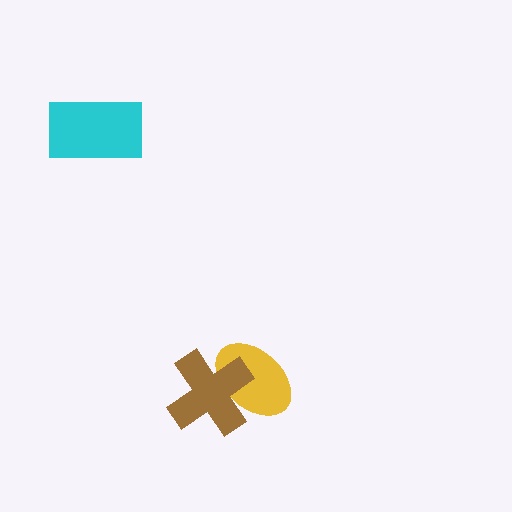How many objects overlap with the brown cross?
1 object overlaps with the brown cross.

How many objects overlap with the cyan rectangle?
0 objects overlap with the cyan rectangle.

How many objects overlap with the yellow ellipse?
1 object overlaps with the yellow ellipse.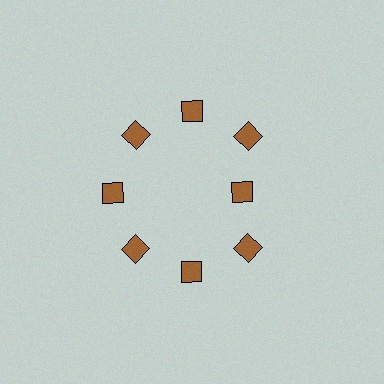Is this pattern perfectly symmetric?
No. The 8 brown diamonds are arranged in a ring, but one element near the 3 o'clock position is pulled inward toward the center, breaking the 8-fold rotational symmetry.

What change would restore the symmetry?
The symmetry would be restored by moving it outward, back onto the ring so that all 8 diamonds sit at equal angles and equal distance from the center.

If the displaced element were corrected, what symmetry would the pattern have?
It would have 8-fold rotational symmetry — the pattern would map onto itself every 45 degrees.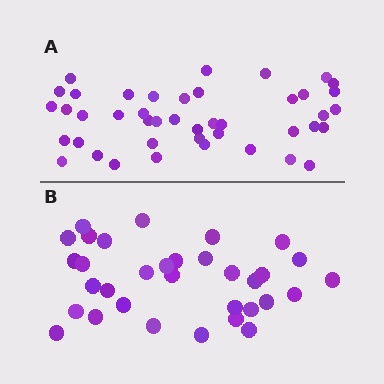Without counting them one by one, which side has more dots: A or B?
Region A (the top region) has more dots.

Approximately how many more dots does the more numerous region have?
Region A has roughly 10 or so more dots than region B.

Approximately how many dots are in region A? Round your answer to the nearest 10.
About 40 dots. (The exact count is 43, which rounds to 40.)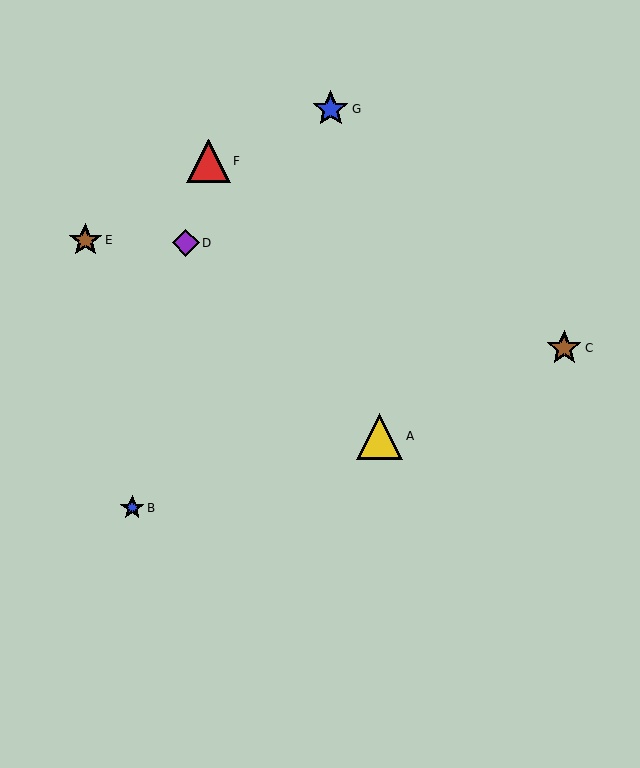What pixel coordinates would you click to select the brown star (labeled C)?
Click at (564, 348) to select the brown star C.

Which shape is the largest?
The yellow triangle (labeled A) is the largest.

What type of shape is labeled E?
Shape E is a brown star.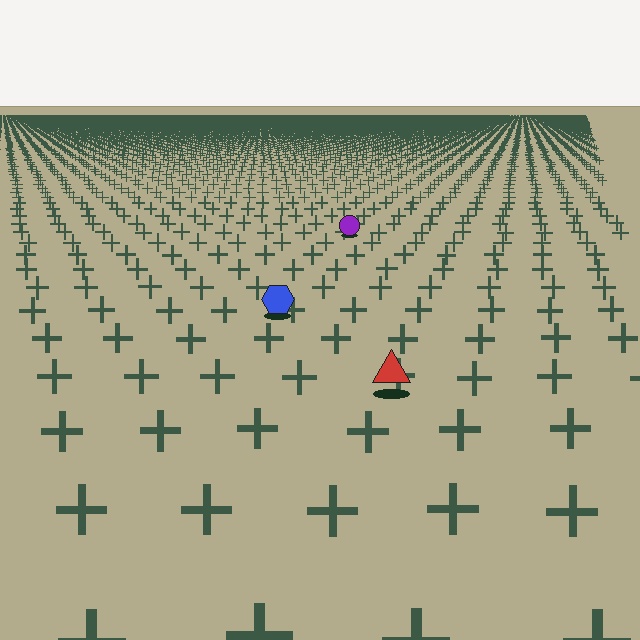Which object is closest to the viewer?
The red triangle is closest. The texture marks near it are larger and more spread out.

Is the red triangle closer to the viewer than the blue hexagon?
Yes. The red triangle is closer — you can tell from the texture gradient: the ground texture is coarser near it.